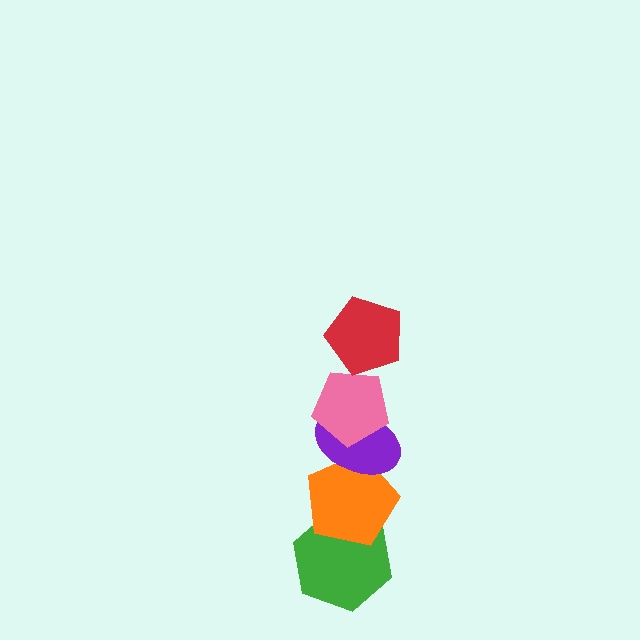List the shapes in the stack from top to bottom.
From top to bottom: the red pentagon, the pink pentagon, the purple ellipse, the orange pentagon, the green hexagon.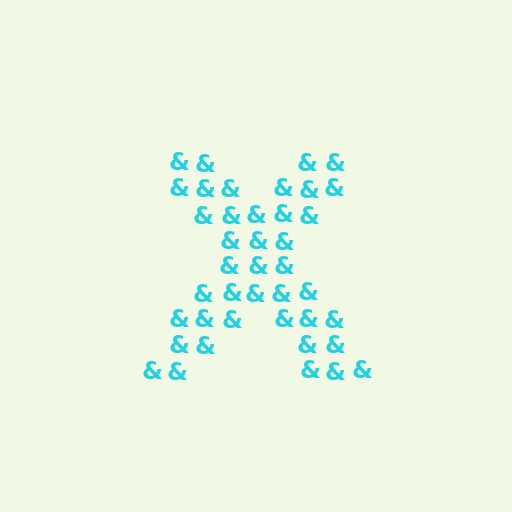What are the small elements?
The small elements are ampersands.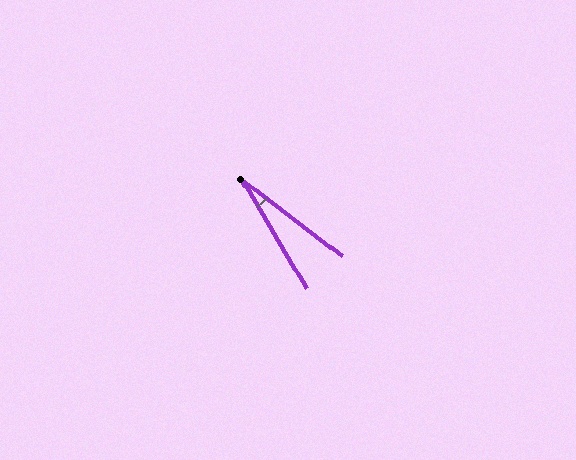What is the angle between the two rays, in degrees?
Approximately 22 degrees.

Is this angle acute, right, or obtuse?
It is acute.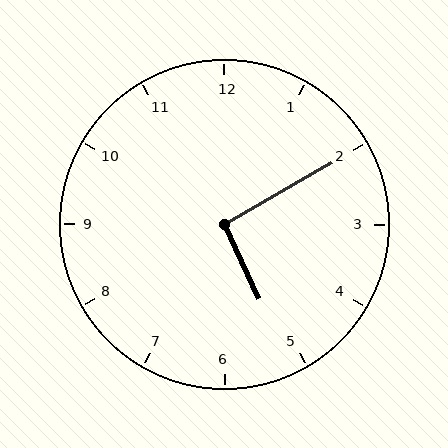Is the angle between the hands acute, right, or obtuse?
It is right.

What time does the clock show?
5:10.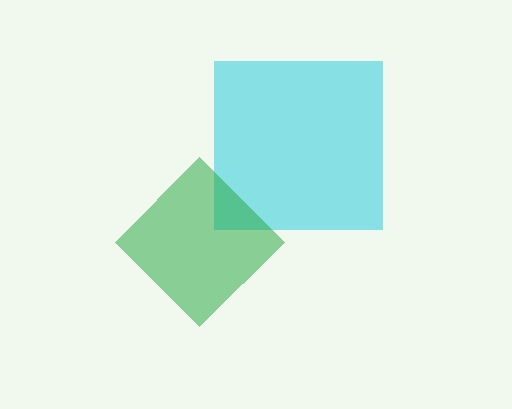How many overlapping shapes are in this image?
There are 2 overlapping shapes in the image.